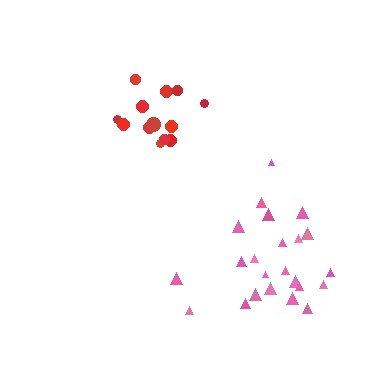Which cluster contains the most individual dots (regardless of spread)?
Pink (23).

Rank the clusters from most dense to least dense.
red, pink.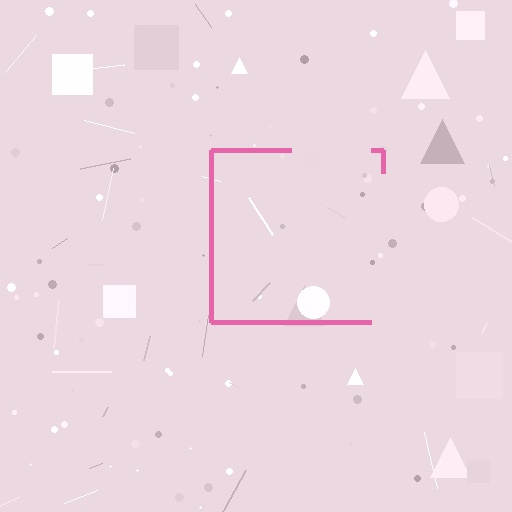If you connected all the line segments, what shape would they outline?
They would outline a square.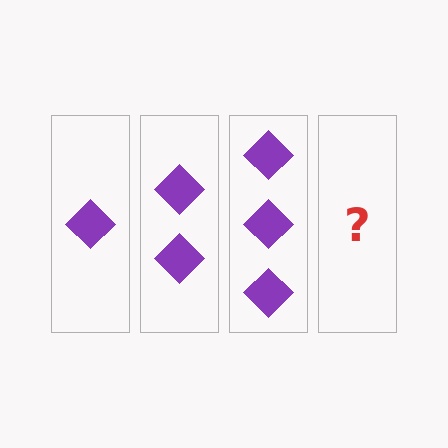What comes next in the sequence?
The next element should be 4 diamonds.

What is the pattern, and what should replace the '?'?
The pattern is that each step adds one more diamond. The '?' should be 4 diamonds.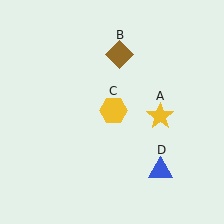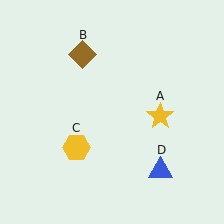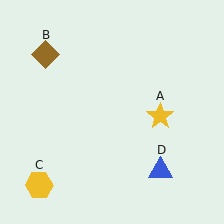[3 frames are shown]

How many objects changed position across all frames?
2 objects changed position: brown diamond (object B), yellow hexagon (object C).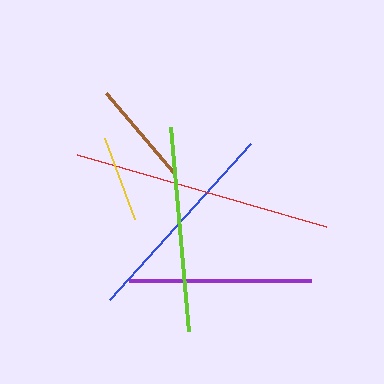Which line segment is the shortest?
The yellow line is the shortest at approximately 86 pixels.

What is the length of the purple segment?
The purple segment is approximately 182 pixels long.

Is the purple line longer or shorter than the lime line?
The lime line is longer than the purple line.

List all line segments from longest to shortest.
From longest to shortest: red, blue, lime, purple, brown, yellow.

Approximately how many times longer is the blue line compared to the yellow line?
The blue line is approximately 2.4 times the length of the yellow line.